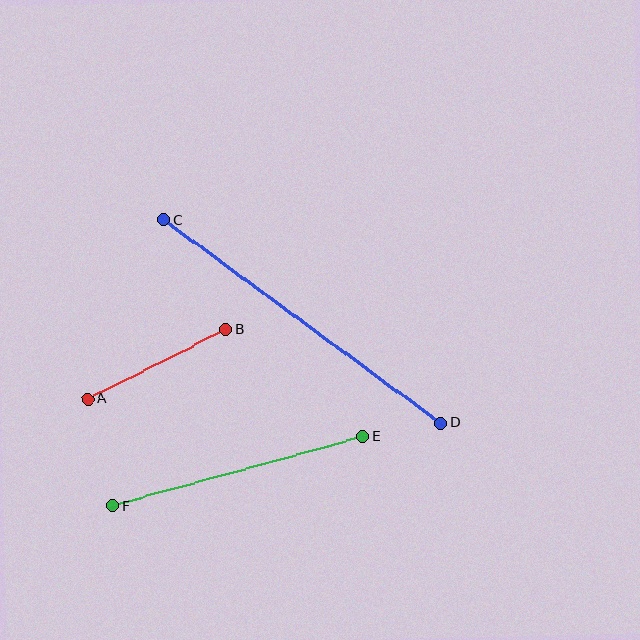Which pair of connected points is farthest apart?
Points C and D are farthest apart.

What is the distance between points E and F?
The distance is approximately 260 pixels.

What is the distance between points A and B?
The distance is approximately 155 pixels.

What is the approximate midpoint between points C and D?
The midpoint is at approximately (302, 321) pixels.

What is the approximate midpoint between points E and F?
The midpoint is at approximately (238, 471) pixels.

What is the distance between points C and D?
The distance is approximately 344 pixels.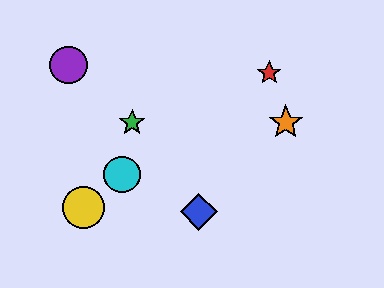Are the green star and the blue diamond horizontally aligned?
No, the green star is at y≈122 and the blue diamond is at y≈212.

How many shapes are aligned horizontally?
2 shapes (the green star, the orange star) are aligned horizontally.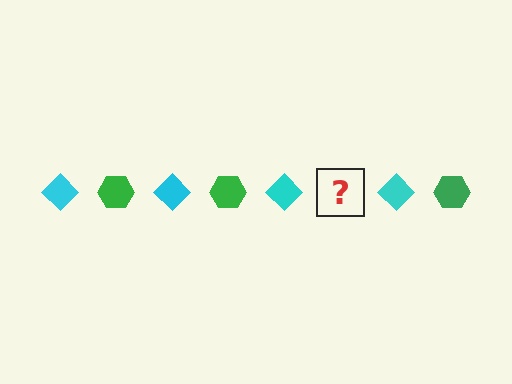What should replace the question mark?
The question mark should be replaced with a green hexagon.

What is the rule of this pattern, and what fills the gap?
The rule is that the pattern alternates between cyan diamond and green hexagon. The gap should be filled with a green hexagon.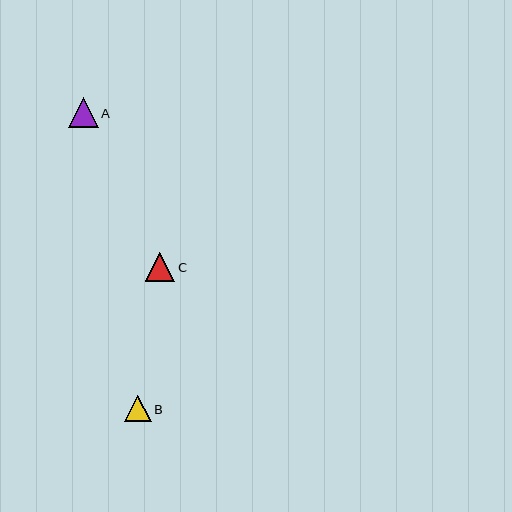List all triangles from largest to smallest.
From largest to smallest: C, A, B.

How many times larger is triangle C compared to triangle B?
Triangle C is approximately 1.1 times the size of triangle B.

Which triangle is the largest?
Triangle C is the largest with a size of approximately 29 pixels.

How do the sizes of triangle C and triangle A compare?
Triangle C and triangle A are approximately the same size.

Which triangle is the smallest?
Triangle B is the smallest with a size of approximately 27 pixels.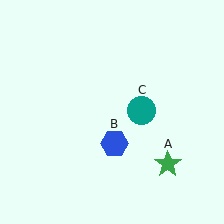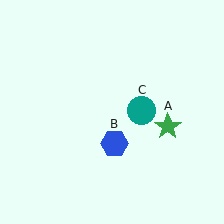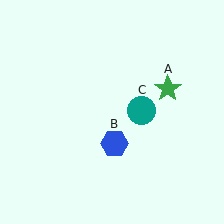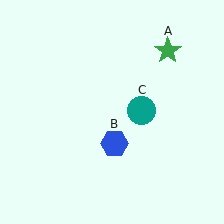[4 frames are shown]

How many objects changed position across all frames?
1 object changed position: green star (object A).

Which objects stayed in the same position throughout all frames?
Blue hexagon (object B) and teal circle (object C) remained stationary.